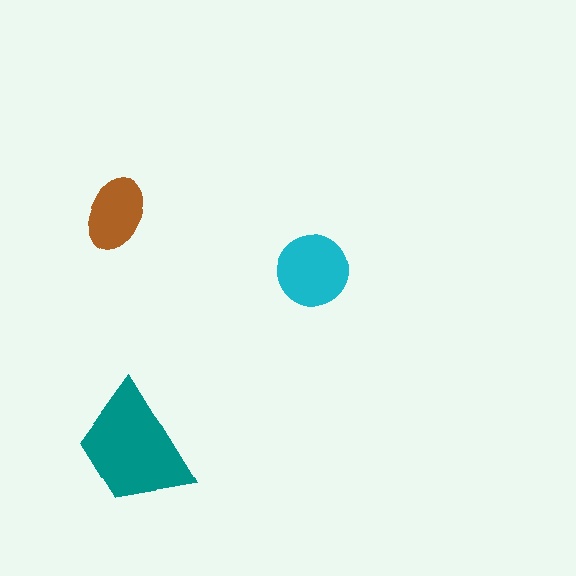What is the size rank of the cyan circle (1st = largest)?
2nd.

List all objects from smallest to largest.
The brown ellipse, the cyan circle, the teal trapezoid.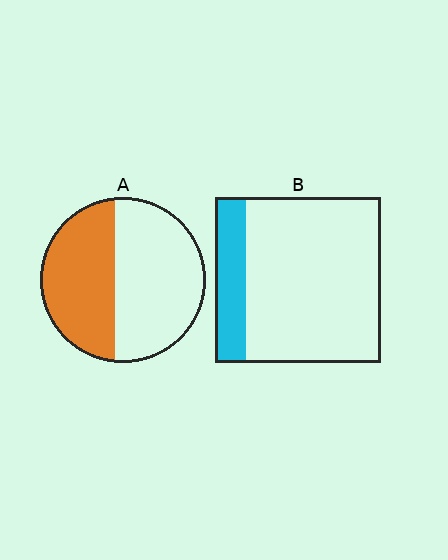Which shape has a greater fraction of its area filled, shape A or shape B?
Shape A.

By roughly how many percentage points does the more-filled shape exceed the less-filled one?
By roughly 25 percentage points (A over B).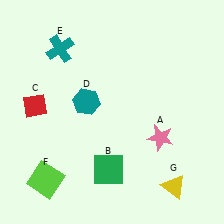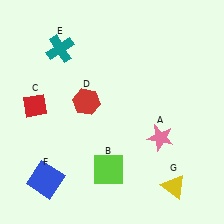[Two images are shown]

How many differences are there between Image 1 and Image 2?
There are 3 differences between the two images.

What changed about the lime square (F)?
In Image 1, F is lime. In Image 2, it changed to blue.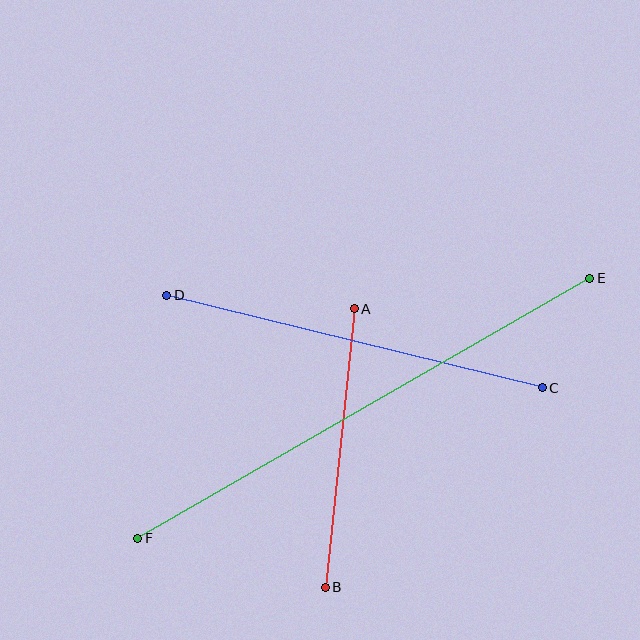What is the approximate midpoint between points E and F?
The midpoint is at approximately (364, 408) pixels.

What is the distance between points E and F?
The distance is approximately 521 pixels.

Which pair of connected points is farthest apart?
Points E and F are farthest apart.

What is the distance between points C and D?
The distance is approximately 387 pixels.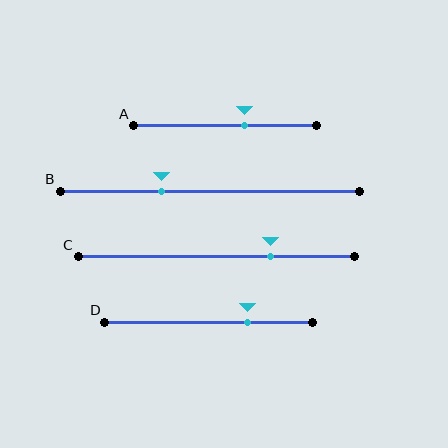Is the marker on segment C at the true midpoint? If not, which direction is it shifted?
No, the marker on segment C is shifted to the right by about 19% of the segment length.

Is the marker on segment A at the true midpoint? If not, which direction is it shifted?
No, the marker on segment A is shifted to the right by about 10% of the segment length.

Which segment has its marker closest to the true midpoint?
Segment A has its marker closest to the true midpoint.